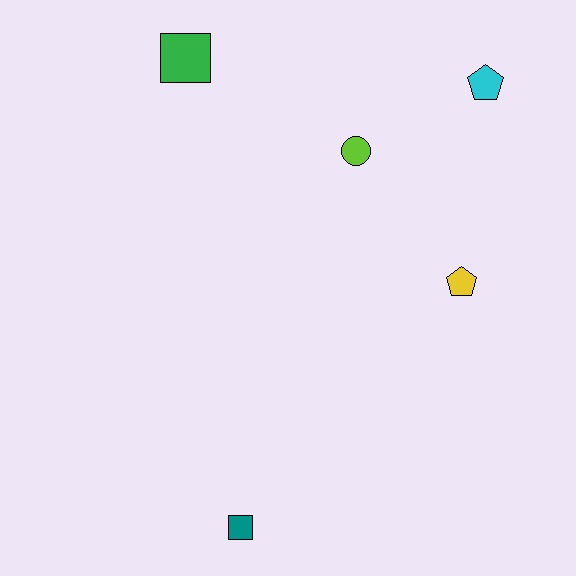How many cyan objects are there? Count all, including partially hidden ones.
There is 1 cyan object.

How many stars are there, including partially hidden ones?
There are no stars.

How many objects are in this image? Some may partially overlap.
There are 5 objects.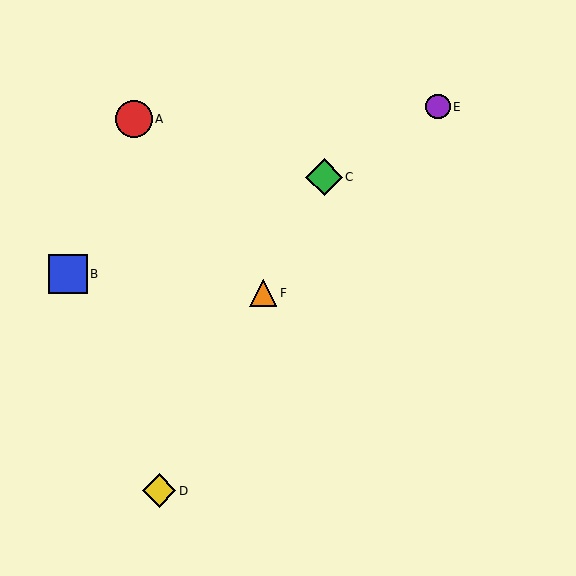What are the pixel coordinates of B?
Object B is at (68, 274).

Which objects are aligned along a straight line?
Objects C, D, F are aligned along a straight line.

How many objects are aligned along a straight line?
3 objects (C, D, F) are aligned along a straight line.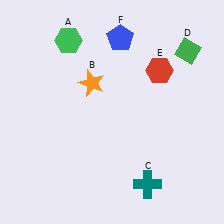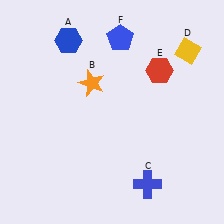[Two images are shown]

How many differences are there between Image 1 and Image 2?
There are 3 differences between the two images.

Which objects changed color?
A changed from green to blue. C changed from teal to blue. D changed from green to yellow.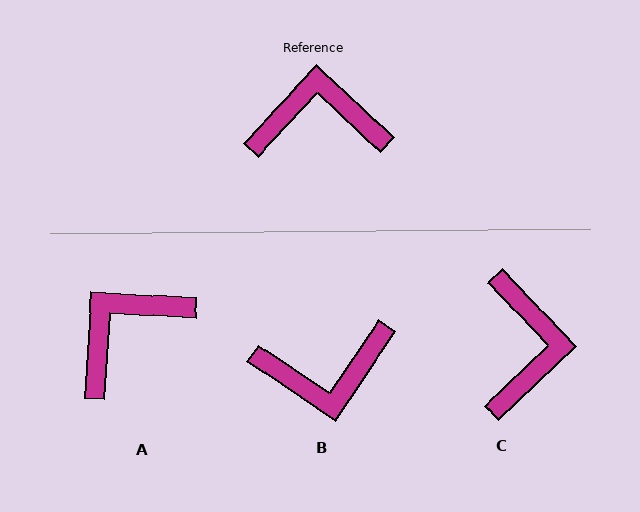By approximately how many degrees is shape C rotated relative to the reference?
Approximately 93 degrees clockwise.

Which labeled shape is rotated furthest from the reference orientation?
B, about 171 degrees away.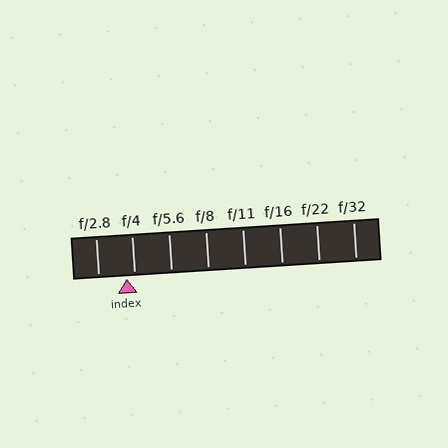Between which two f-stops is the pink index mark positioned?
The index mark is between f/2.8 and f/4.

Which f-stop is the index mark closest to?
The index mark is closest to f/4.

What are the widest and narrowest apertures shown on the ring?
The widest aperture shown is f/2.8 and the narrowest is f/32.